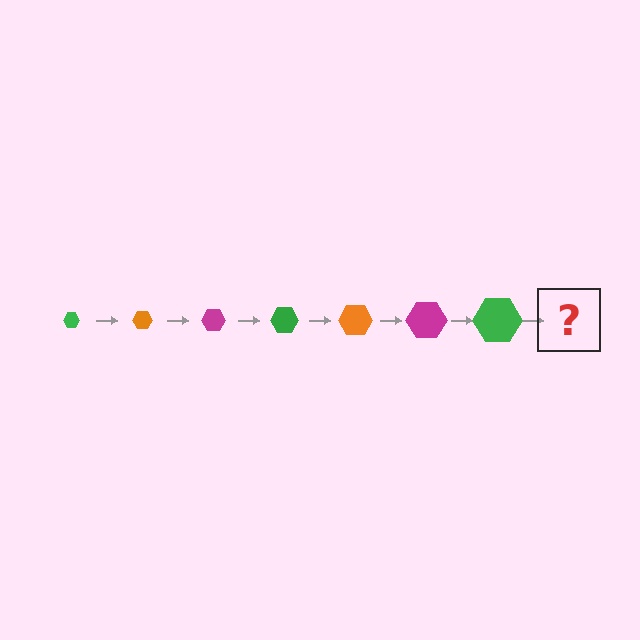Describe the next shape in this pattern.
It should be an orange hexagon, larger than the previous one.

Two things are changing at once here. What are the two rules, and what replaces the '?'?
The two rules are that the hexagon grows larger each step and the color cycles through green, orange, and magenta. The '?' should be an orange hexagon, larger than the previous one.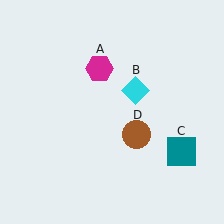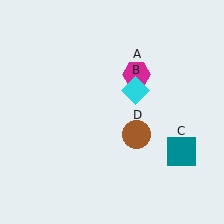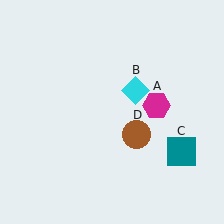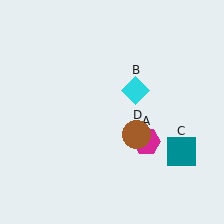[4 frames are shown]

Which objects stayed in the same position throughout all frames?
Cyan diamond (object B) and teal square (object C) and brown circle (object D) remained stationary.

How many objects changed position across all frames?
1 object changed position: magenta hexagon (object A).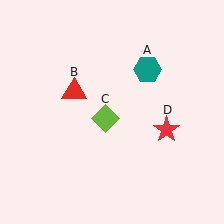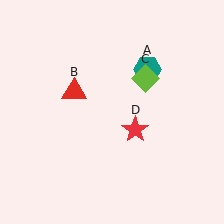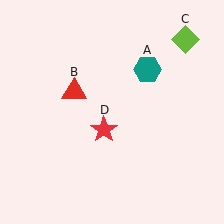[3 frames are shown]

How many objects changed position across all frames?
2 objects changed position: lime diamond (object C), red star (object D).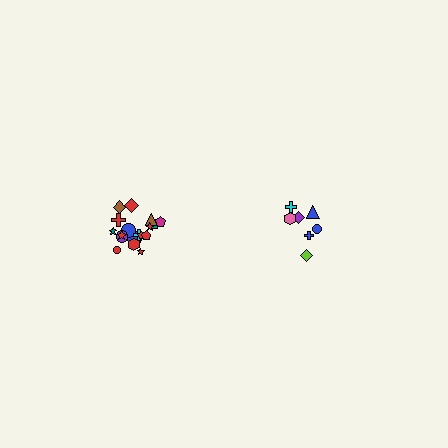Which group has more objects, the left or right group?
The left group.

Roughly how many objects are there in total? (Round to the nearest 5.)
Roughly 25 objects in total.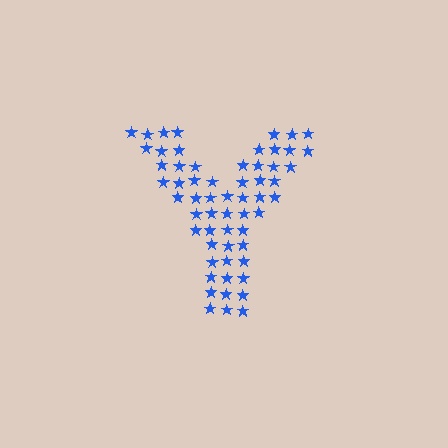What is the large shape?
The large shape is the letter Y.